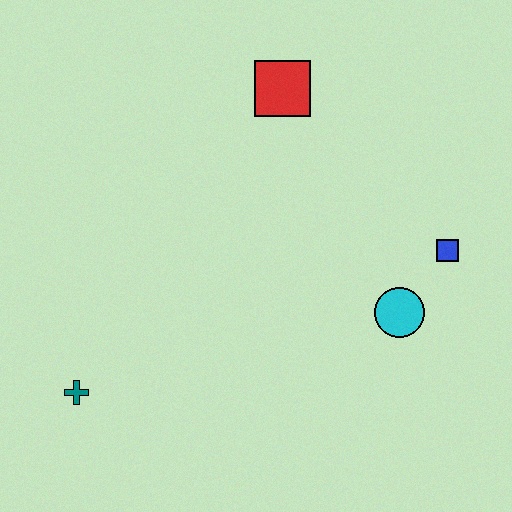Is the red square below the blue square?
No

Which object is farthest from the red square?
The teal cross is farthest from the red square.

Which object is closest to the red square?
The blue square is closest to the red square.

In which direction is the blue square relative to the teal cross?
The blue square is to the right of the teal cross.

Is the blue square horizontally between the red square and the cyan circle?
No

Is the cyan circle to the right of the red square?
Yes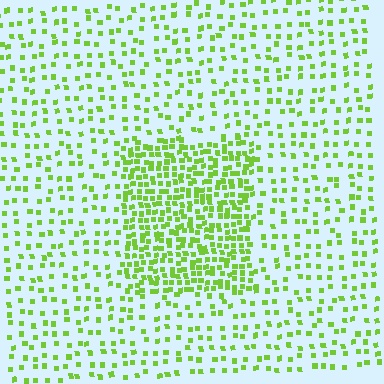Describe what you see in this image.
The image contains small lime elements arranged at two different densities. A rectangle-shaped region is visible where the elements are more densely packed than the surrounding area.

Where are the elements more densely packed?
The elements are more densely packed inside the rectangle boundary.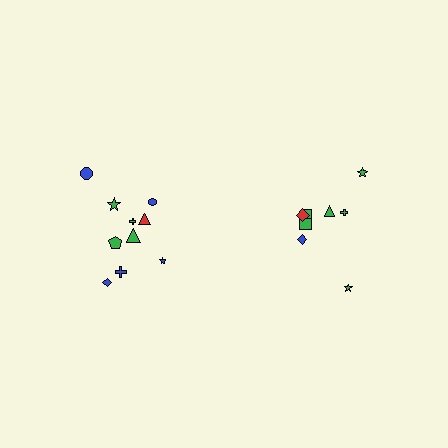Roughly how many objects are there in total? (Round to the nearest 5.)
Roughly 20 objects in total.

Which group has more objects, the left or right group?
The left group.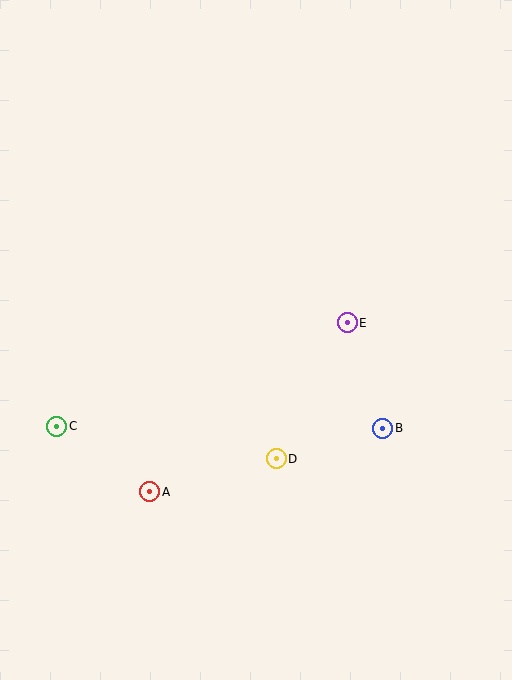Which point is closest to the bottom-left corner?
Point A is closest to the bottom-left corner.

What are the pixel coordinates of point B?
Point B is at (383, 428).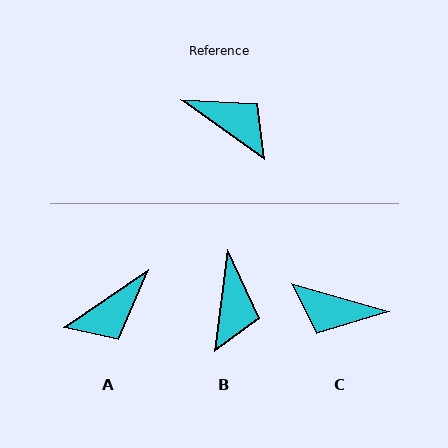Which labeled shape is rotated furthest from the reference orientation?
C, about 160 degrees away.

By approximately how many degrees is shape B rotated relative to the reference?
Approximately 61 degrees clockwise.